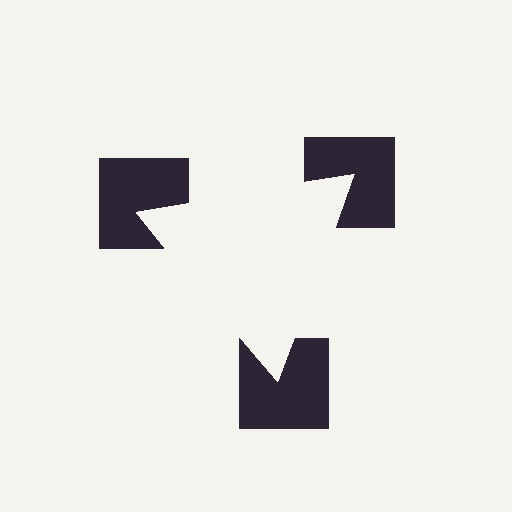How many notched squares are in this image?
There are 3 — one at each vertex of the illusory triangle.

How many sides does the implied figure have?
3 sides.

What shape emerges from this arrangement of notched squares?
An illusory triangle — its edges are inferred from the aligned wedge cuts in the notched squares, not physically drawn.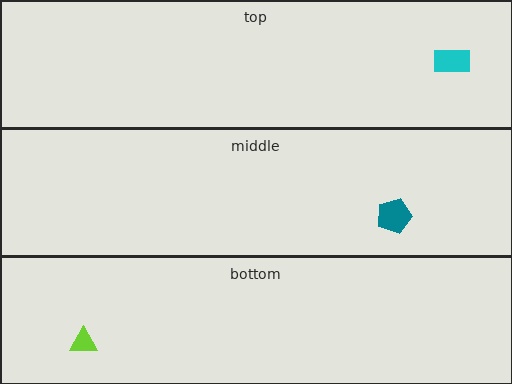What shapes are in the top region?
The cyan rectangle.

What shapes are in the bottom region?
The lime triangle.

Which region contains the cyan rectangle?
The top region.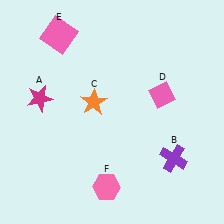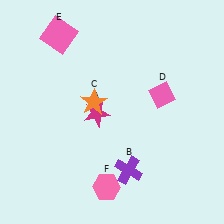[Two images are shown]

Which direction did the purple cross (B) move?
The purple cross (B) moved left.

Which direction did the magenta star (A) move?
The magenta star (A) moved right.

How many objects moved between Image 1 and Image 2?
2 objects moved between the two images.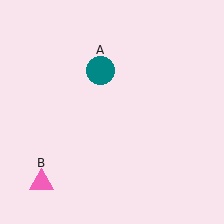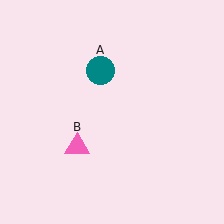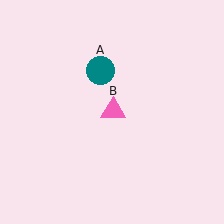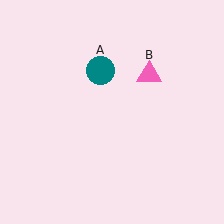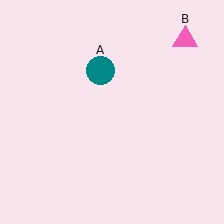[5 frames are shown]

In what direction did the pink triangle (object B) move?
The pink triangle (object B) moved up and to the right.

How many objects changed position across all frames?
1 object changed position: pink triangle (object B).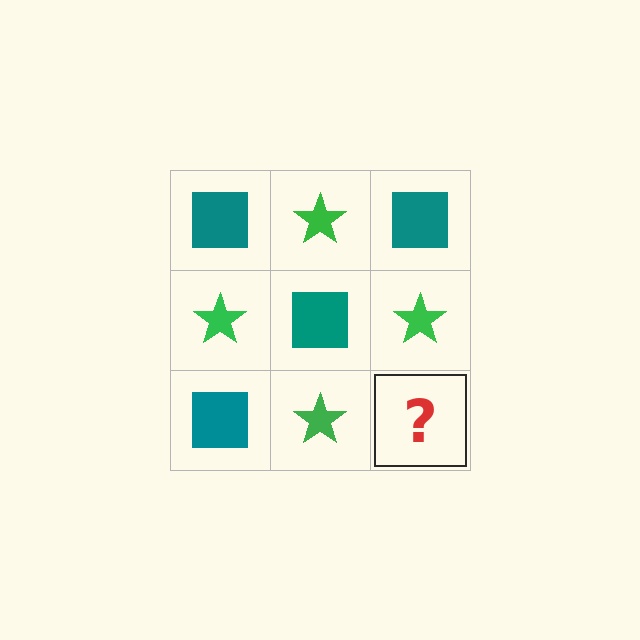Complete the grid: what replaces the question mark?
The question mark should be replaced with a teal square.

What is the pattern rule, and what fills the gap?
The rule is that it alternates teal square and green star in a checkerboard pattern. The gap should be filled with a teal square.